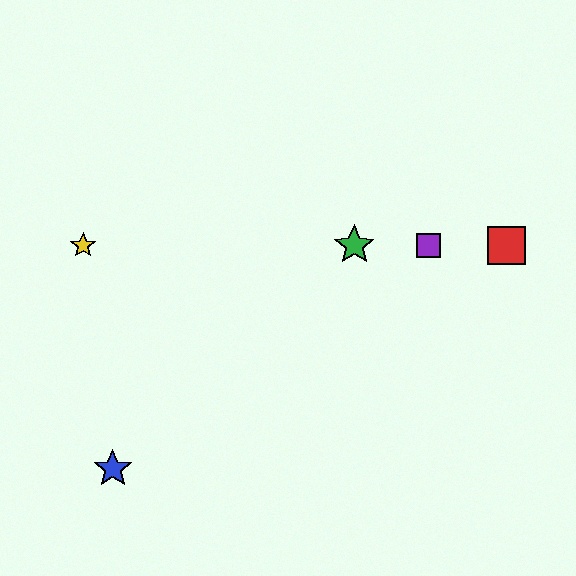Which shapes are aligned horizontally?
The red square, the green star, the yellow star, the purple square are aligned horizontally.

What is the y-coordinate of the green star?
The green star is at y≈245.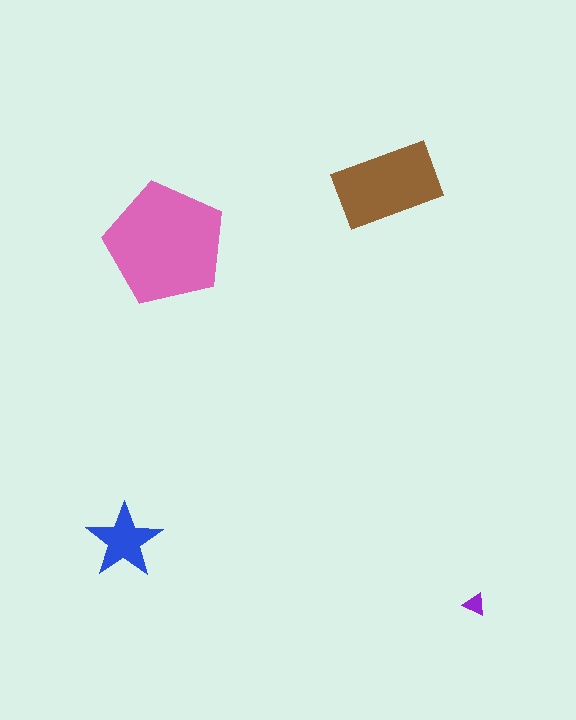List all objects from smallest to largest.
The purple triangle, the blue star, the brown rectangle, the pink pentagon.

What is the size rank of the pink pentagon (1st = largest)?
1st.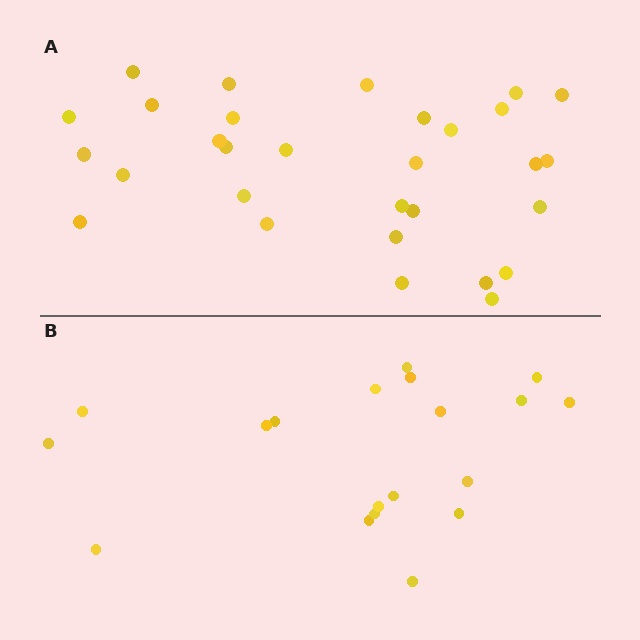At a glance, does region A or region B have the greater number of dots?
Region A (the top region) has more dots.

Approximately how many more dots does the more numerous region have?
Region A has roughly 12 or so more dots than region B.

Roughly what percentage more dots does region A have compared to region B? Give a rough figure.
About 60% more.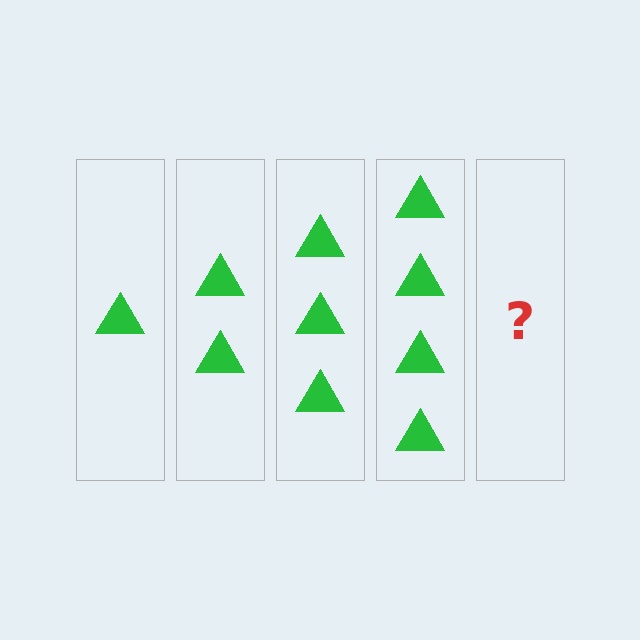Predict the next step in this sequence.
The next step is 5 triangles.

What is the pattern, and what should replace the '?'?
The pattern is that each step adds one more triangle. The '?' should be 5 triangles.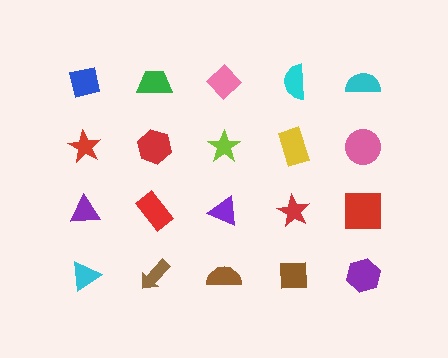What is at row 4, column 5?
A purple hexagon.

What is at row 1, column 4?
A cyan semicircle.